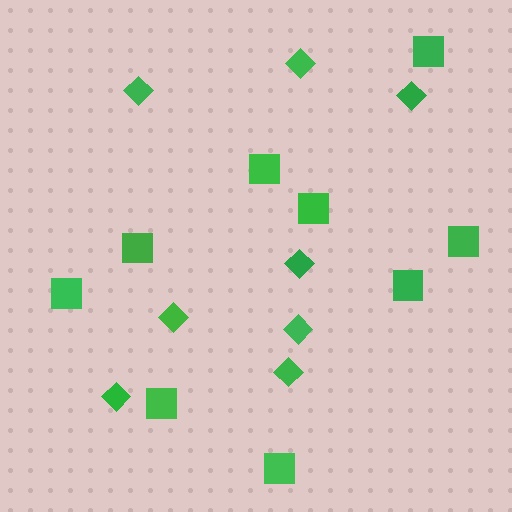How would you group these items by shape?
There are 2 groups: one group of squares (9) and one group of diamonds (8).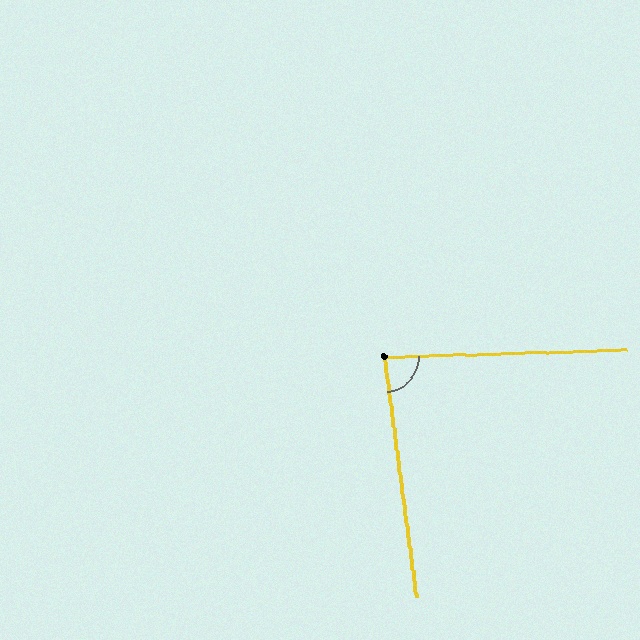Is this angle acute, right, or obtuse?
It is acute.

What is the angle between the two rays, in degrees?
Approximately 84 degrees.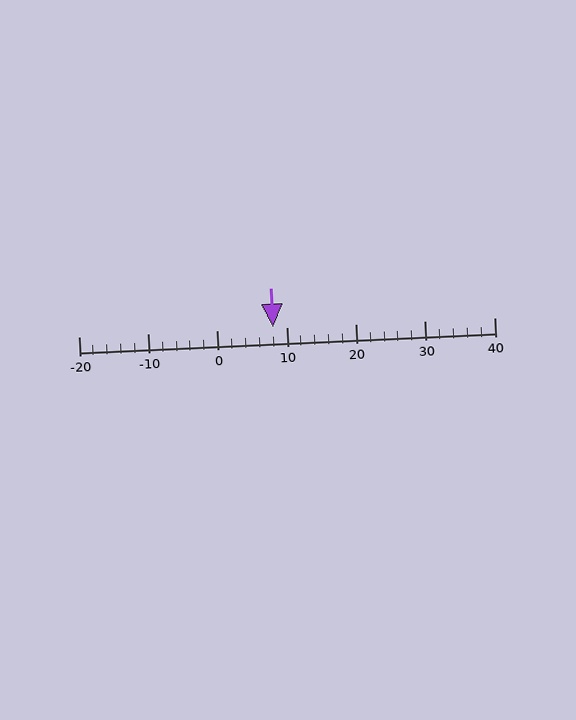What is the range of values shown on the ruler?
The ruler shows values from -20 to 40.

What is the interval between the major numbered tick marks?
The major tick marks are spaced 10 units apart.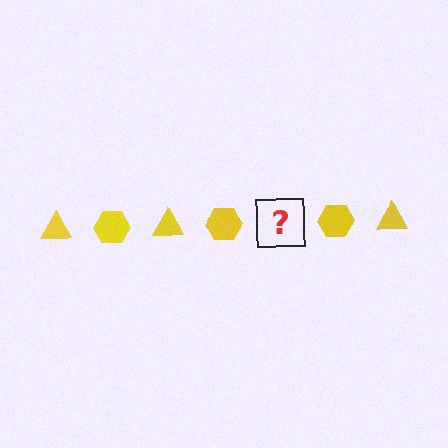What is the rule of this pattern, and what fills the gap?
The rule is that the pattern cycles through triangle, hexagon shapes in yellow. The gap should be filled with a yellow triangle.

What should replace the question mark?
The question mark should be replaced with a yellow triangle.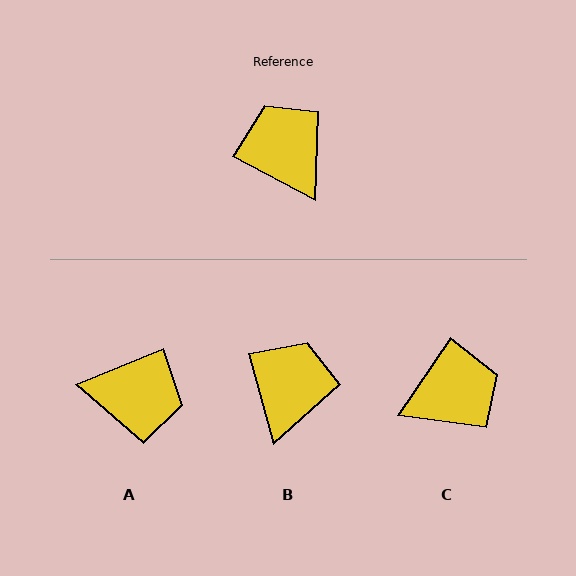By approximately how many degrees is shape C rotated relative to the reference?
Approximately 96 degrees clockwise.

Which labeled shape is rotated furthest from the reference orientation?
A, about 129 degrees away.